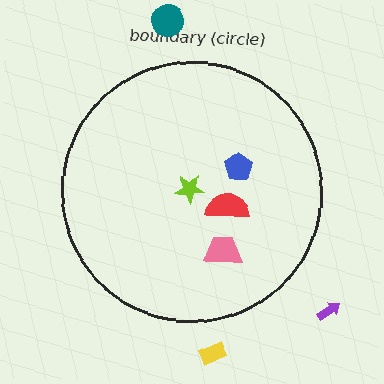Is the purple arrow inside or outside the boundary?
Outside.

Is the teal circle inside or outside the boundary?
Outside.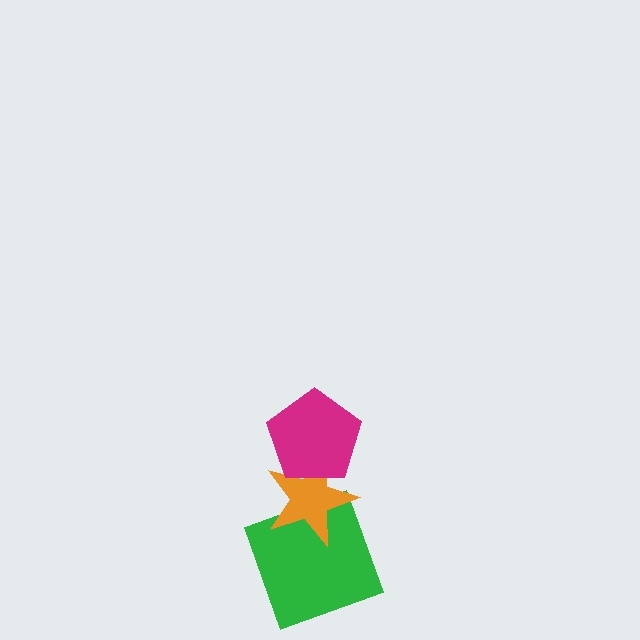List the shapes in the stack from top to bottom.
From top to bottom: the magenta pentagon, the orange star, the green square.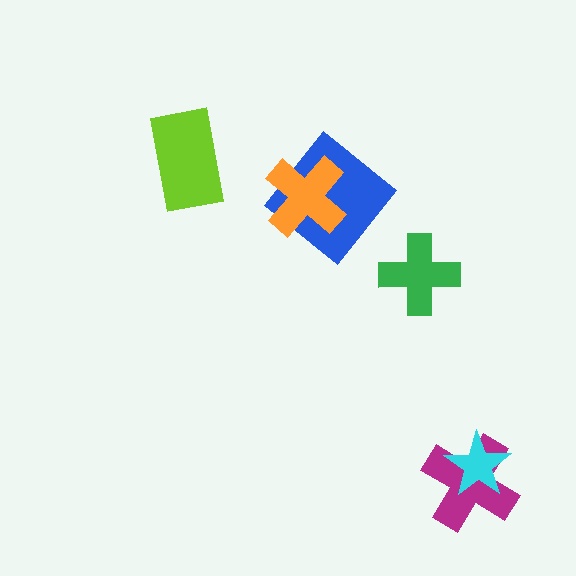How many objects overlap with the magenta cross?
1 object overlaps with the magenta cross.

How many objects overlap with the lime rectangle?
0 objects overlap with the lime rectangle.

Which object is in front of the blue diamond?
The orange cross is in front of the blue diamond.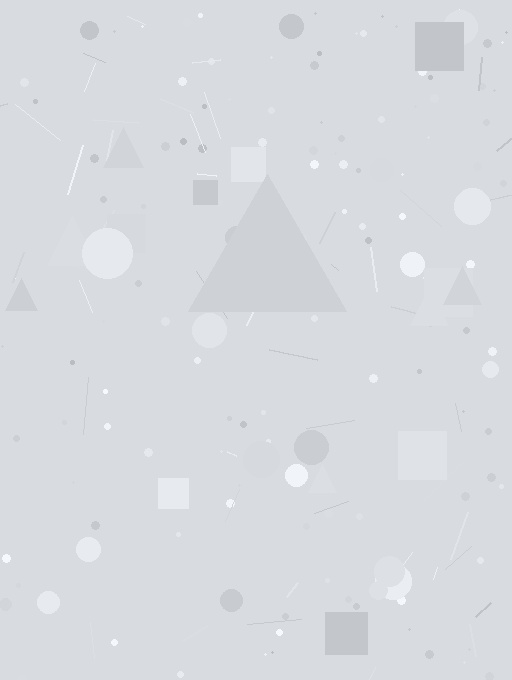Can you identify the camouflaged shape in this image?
The camouflaged shape is a triangle.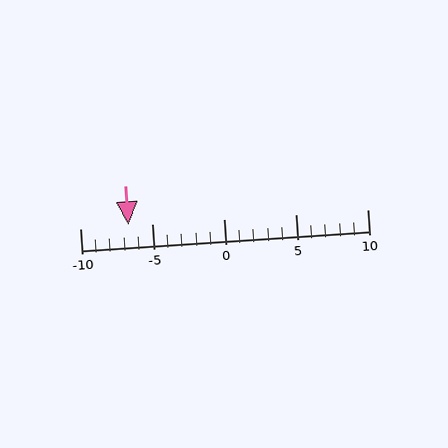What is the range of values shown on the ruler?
The ruler shows values from -10 to 10.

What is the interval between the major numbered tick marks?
The major tick marks are spaced 5 units apart.